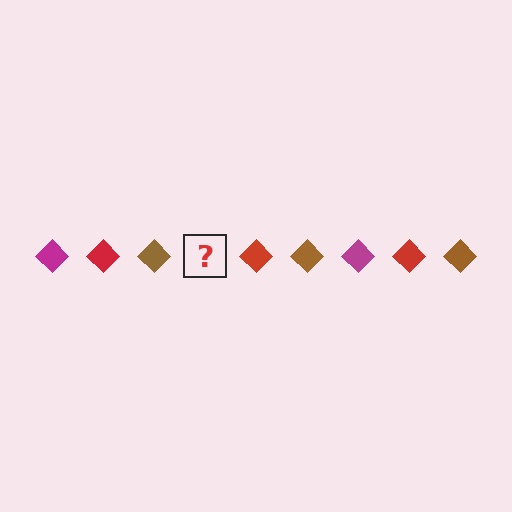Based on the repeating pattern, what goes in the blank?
The blank should be a magenta diamond.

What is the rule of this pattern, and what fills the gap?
The rule is that the pattern cycles through magenta, red, brown diamonds. The gap should be filled with a magenta diamond.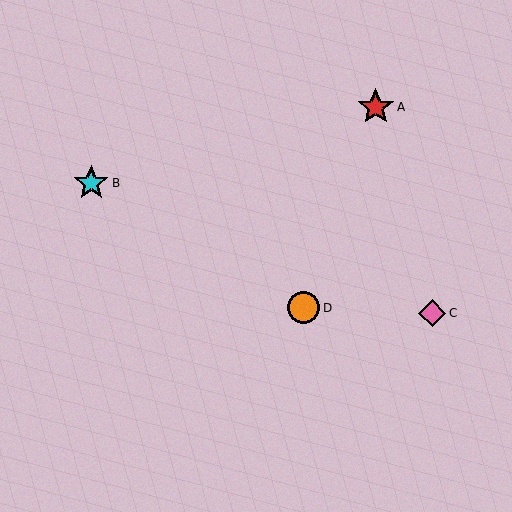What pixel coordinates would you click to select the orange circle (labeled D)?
Click at (304, 308) to select the orange circle D.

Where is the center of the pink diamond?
The center of the pink diamond is at (432, 313).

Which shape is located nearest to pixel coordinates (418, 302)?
The pink diamond (labeled C) at (432, 313) is nearest to that location.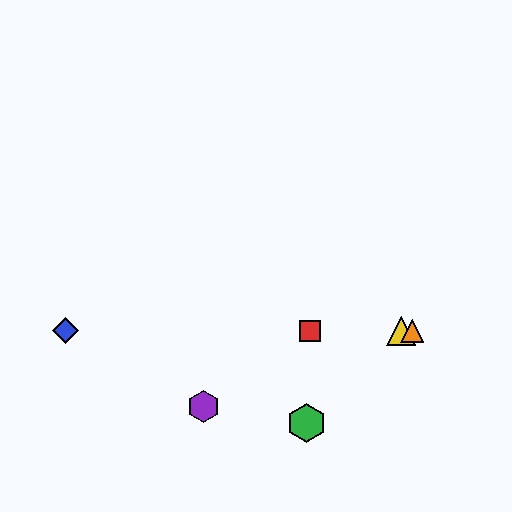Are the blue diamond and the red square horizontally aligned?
Yes, both are at y≈331.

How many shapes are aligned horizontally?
4 shapes (the red square, the blue diamond, the yellow triangle, the orange triangle) are aligned horizontally.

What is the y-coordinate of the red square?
The red square is at y≈331.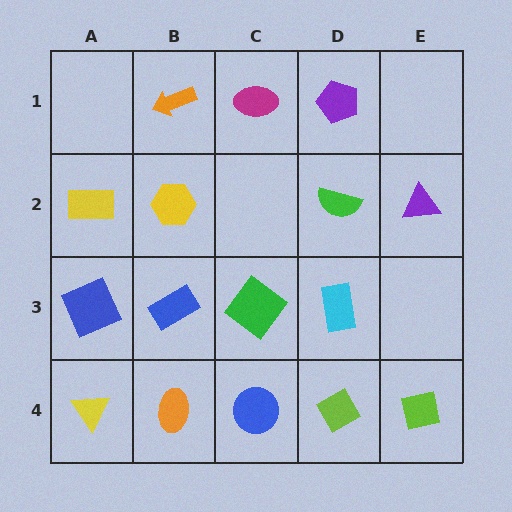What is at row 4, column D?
A lime diamond.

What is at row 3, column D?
A cyan rectangle.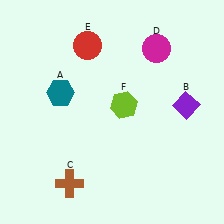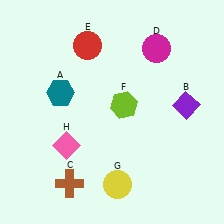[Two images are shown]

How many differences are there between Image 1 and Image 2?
There are 2 differences between the two images.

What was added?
A yellow circle (G), a pink diamond (H) were added in Image 2.